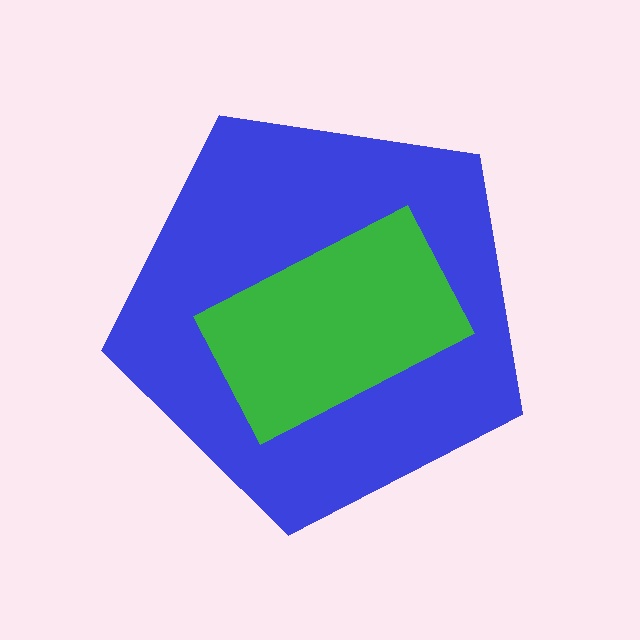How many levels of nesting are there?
2.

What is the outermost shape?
The blue pentagon.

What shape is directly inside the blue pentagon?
The green rectangle.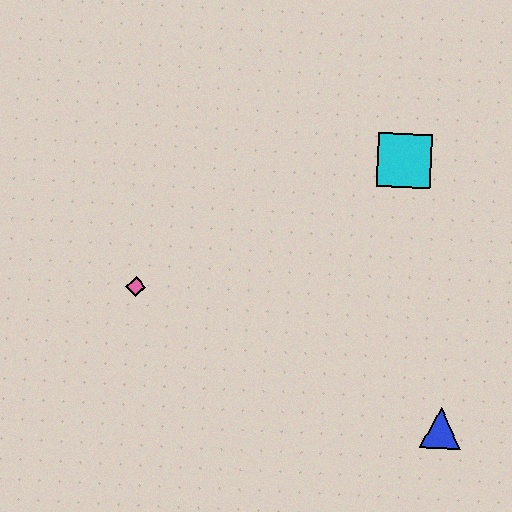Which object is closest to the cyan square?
The blue triangle is closest to the cyan square.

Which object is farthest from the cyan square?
The pink diamond is farthest from the cyan square.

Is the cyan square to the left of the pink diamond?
No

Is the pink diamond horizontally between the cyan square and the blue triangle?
No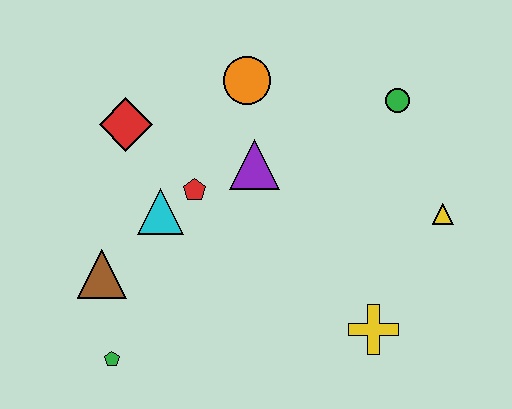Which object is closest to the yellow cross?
The yellow triangle is closest to the yellow cross.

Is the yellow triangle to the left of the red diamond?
No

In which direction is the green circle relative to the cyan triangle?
The green circle is to the right of the cyan triangle.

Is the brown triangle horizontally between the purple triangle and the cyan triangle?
No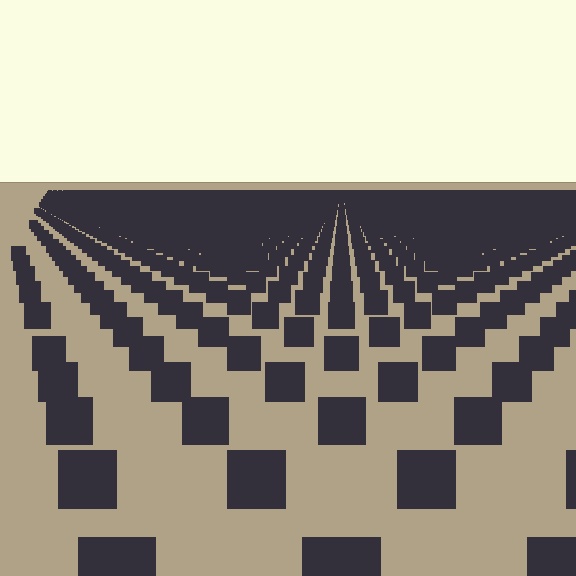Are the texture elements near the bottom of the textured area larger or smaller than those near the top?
Larger. Near the bottom, elements are closer to the viewer and appear at a bigger on-screen size.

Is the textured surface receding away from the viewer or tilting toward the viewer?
The surface is receding away from the viewer. Texture elements get smaller and denser toward the top.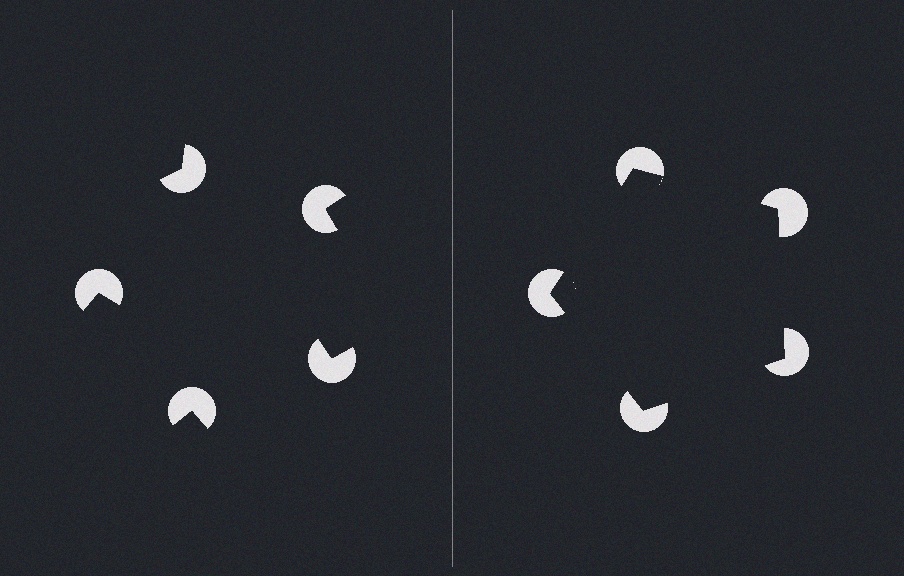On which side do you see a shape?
An illusory pentagon appears on the right side. On the left side the wedge cuts are rotated, so no coherent shape forms.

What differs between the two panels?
The pac-man discs are positioned identically on both sides; only the wedge orientations differ. On the right they align to a pentagon; on the left they are misaligned.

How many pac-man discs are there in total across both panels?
10 — 5 on each side.